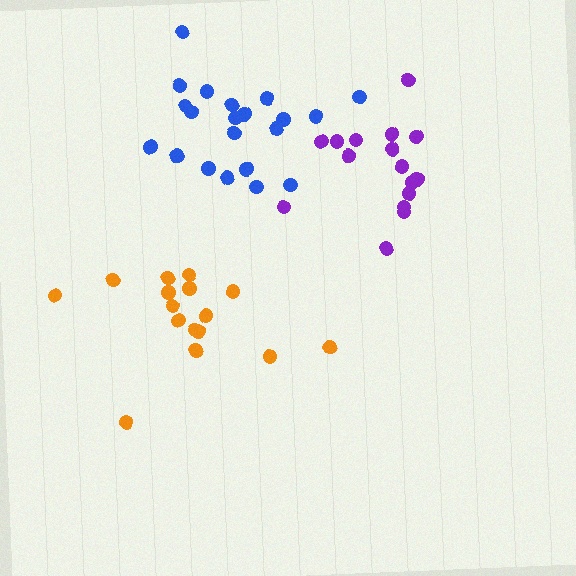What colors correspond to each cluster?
The clusters are colored: orange, purple, blue.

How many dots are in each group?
Group 1: 16 dots, Group 2: 16 dots, Group 3: 21 dots (53 total).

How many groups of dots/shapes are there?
There are 3 groups.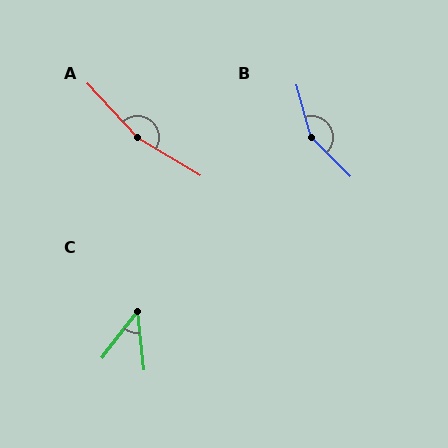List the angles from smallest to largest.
C (43°), B (150°), A (163°).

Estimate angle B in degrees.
Approximately 150 degrees.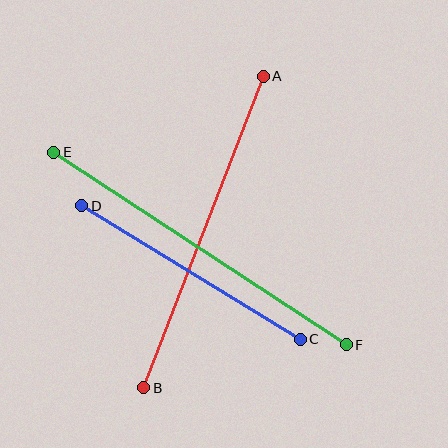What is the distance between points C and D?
The distance is approximately 256 pixels.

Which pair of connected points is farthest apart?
Points E and F are farthest apart.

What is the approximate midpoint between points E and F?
The midpoint is at approximately (200, 249) pixels.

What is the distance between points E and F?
The distance is approximately 350 pixels.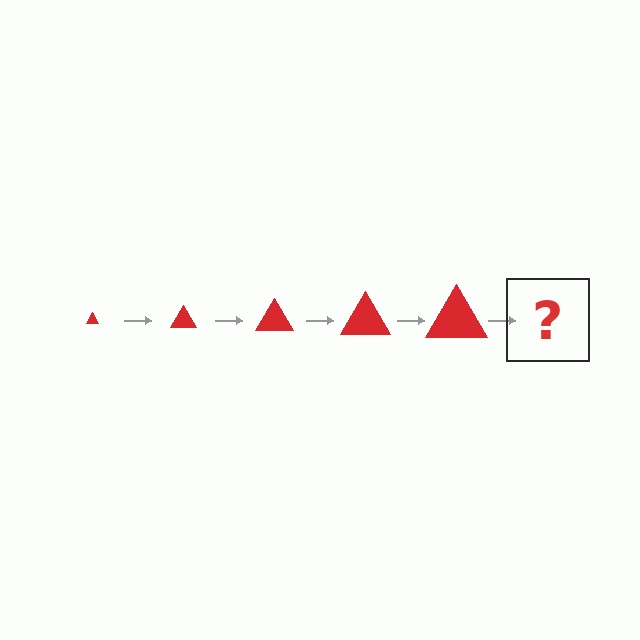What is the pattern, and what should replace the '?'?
The pattern is that the triangle gets progressively larger each step. The '?' should be a red triangle, larger than the previous one.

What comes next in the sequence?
The next element should be a red triangle, larger than the previous one.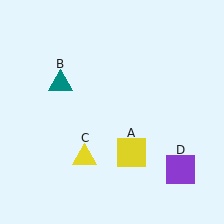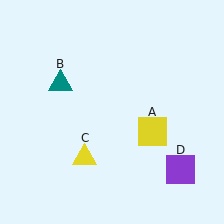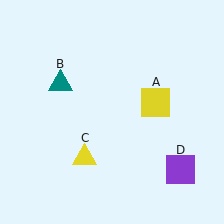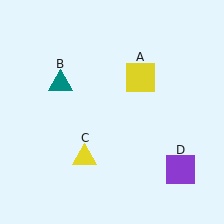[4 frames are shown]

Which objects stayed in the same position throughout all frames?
Teal triangle (object B) and yellow triangle (object C) and purple square (object D) remained stationary.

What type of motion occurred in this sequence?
The yellow square (object A) rotated counterclockwise around the center of the scene.